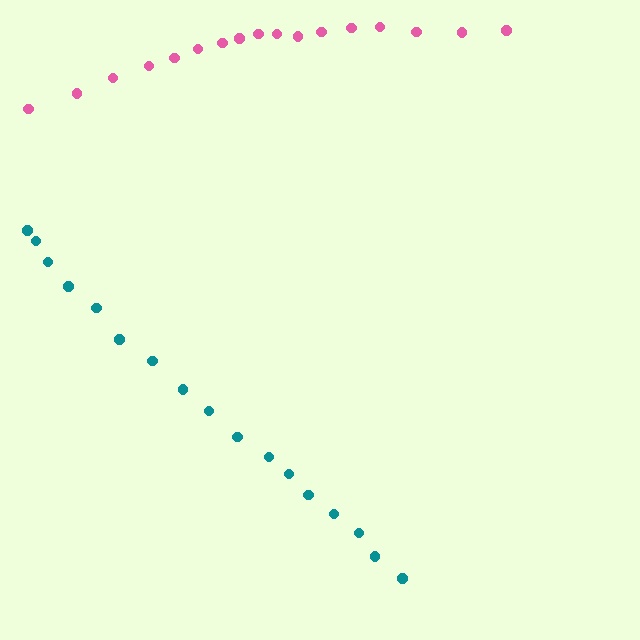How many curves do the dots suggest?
There are 2 distinct paths.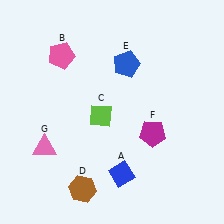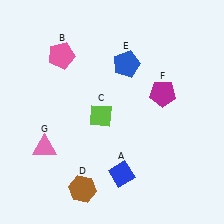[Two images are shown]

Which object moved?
The magenta pentagon (F) moved up.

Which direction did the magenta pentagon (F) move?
The magenta pentagon (F) moved up.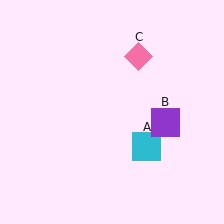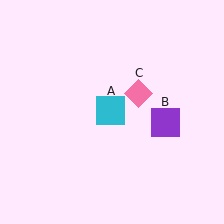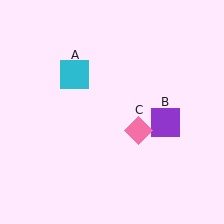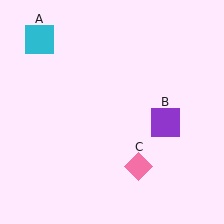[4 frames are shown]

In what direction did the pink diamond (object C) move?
The pink diamond (object C) moved down.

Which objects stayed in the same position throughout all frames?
Purple square (object B) remained stationary.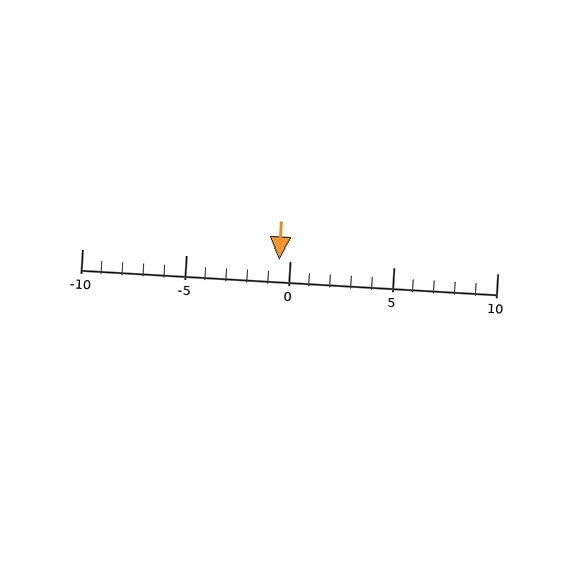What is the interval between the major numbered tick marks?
The major tick marks are spaced 5 units apart.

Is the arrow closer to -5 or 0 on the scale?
The arrow is closer to 0.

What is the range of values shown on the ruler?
The ruler shows values from -10 to 10.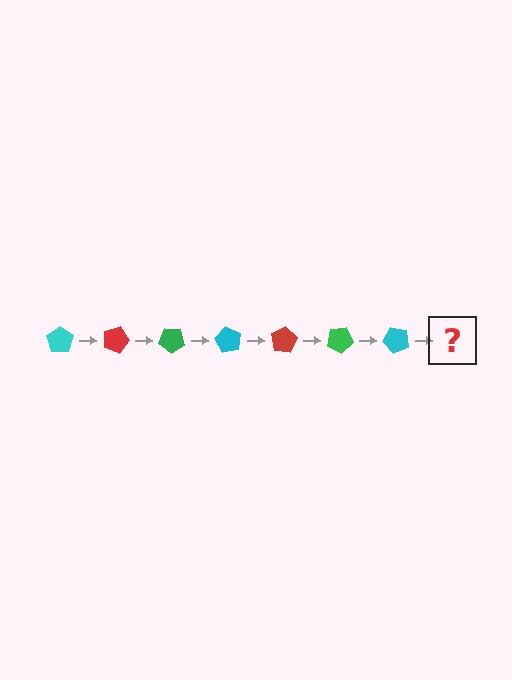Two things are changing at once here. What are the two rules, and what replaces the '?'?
The two rules are that it rotates 20 degrees each step and the color cycles through cyan, red, and green. The '?' should be a red pentagon, rotated 140 degrees from the start.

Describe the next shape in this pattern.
It should be a red pentagon, rotated 140 degrees from the start.